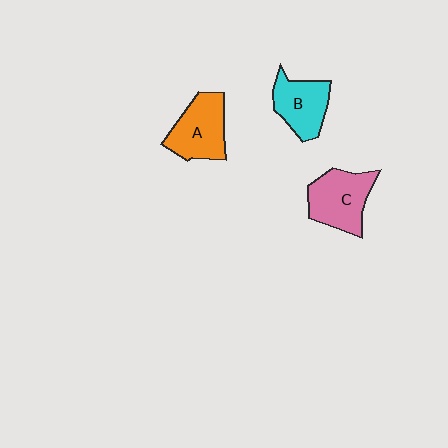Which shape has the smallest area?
Shape B (cyan).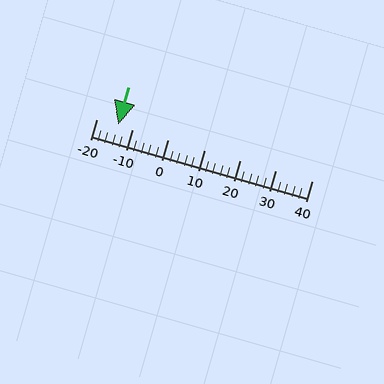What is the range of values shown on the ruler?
The ruler shows values from -20 to 40.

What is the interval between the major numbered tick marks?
The major tick marks are spaced 10 units apart.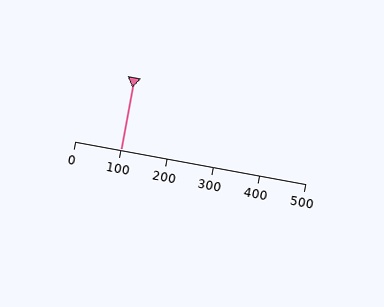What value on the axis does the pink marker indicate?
The marker indicates approximately 100.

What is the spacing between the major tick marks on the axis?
The major ticks are spaced 100 apart.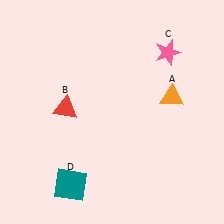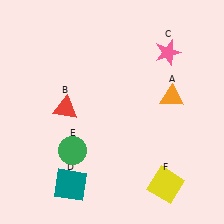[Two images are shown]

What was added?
A green circle (E), a yellow square (F) were added in Image 2.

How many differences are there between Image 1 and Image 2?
There are 2 differences between the two images.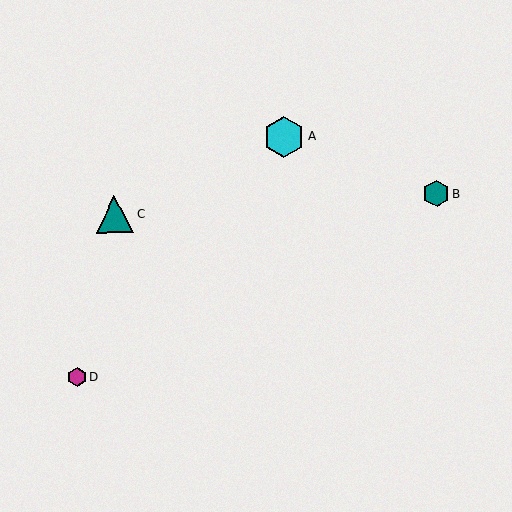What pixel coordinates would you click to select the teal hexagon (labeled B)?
Click at (437, 194) to select the teal hexagon B.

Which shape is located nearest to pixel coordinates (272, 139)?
The cyan hexagon (labeled A) at (284, 136) is nearest to that location.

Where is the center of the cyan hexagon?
The center of the cyan hexagon is at (284, 136).